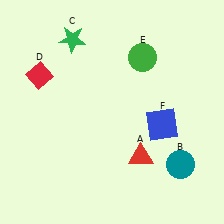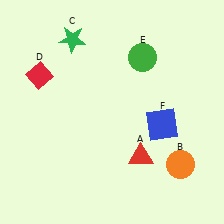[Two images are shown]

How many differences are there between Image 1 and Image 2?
There is 1 difference between the two images.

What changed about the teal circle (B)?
In Image 1, B is teal. In Image 2, it changed to orange.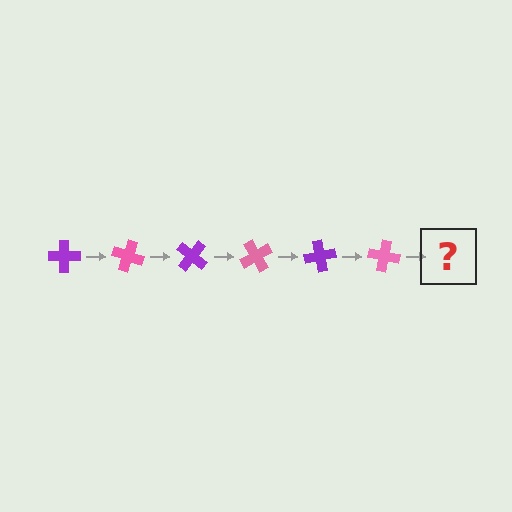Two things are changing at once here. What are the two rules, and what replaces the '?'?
The two rules are that it rotates 20 degrees each step and the color cycles through purple and pink. The '?' should be a purple cross, rotated 120 degrees from the start.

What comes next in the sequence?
The next element should be a purple cross, rotated 120 degrees from the start.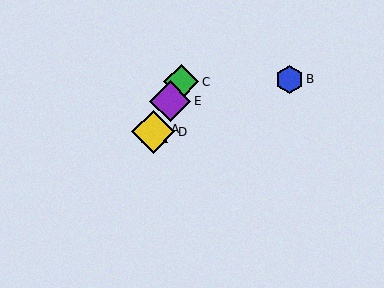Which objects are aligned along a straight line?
Objects A, C, D, E are aligned along a straight line.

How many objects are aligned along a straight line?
4 objects (A, C, D, E) are aligned along a straight line.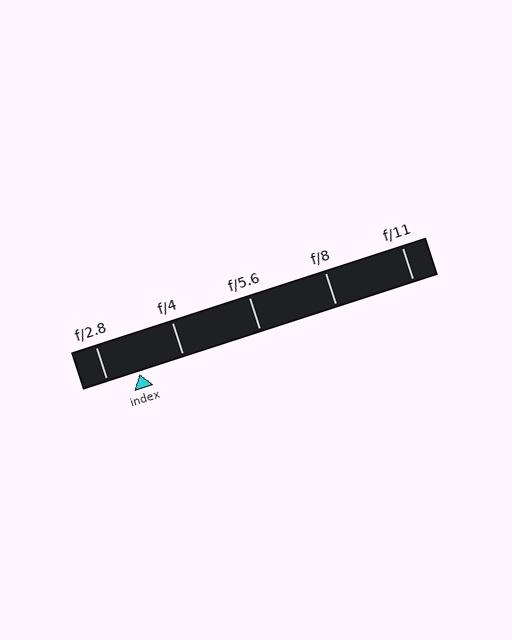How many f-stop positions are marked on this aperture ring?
There are 5 f-stop positions marked.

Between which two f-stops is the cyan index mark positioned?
The index mark is between f/2.8 and f/4.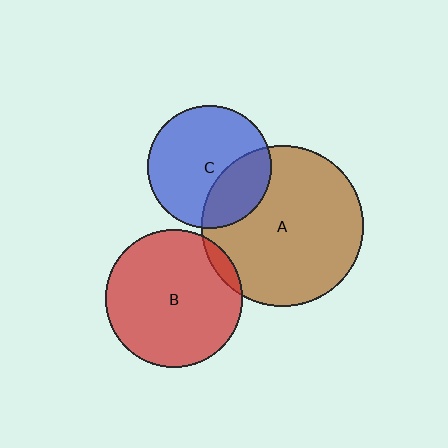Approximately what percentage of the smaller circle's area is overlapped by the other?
Approximately 5%.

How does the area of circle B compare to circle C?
Approximately 1.2 times.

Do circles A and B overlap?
Yes.